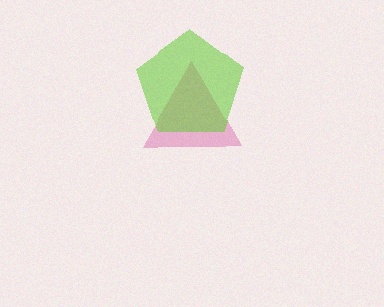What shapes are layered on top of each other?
The layered shapes are: a pink triangle, a lime pentagon.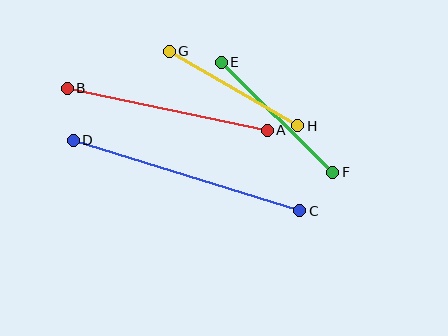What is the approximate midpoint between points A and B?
The midpoint is at approximately (167, 109) pixels.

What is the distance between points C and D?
The distance is approximately 238 pixels.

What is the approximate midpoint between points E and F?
The midpoint is at approximately (277, 117) pixels.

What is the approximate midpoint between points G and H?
The midpoint is at approximately (234, 89) pixels.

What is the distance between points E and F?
The distance is approximately 157 pixels.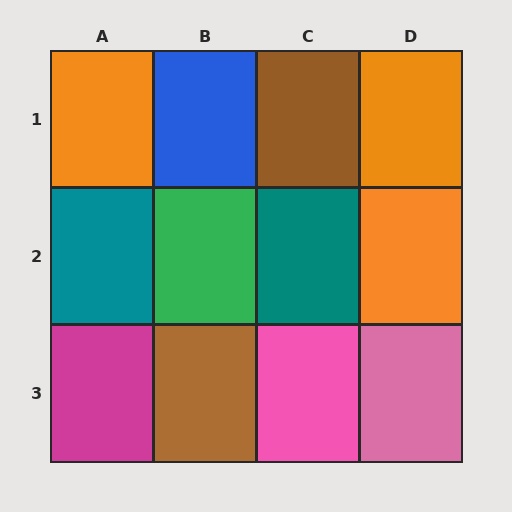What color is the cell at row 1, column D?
Orange.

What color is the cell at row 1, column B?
Blue.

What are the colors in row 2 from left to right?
Teal, green, teal, orange.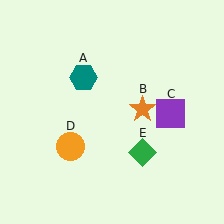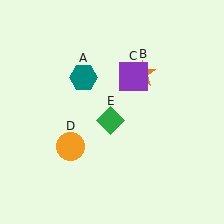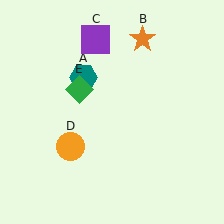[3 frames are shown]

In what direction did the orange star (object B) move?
The orange star (object B) moved up.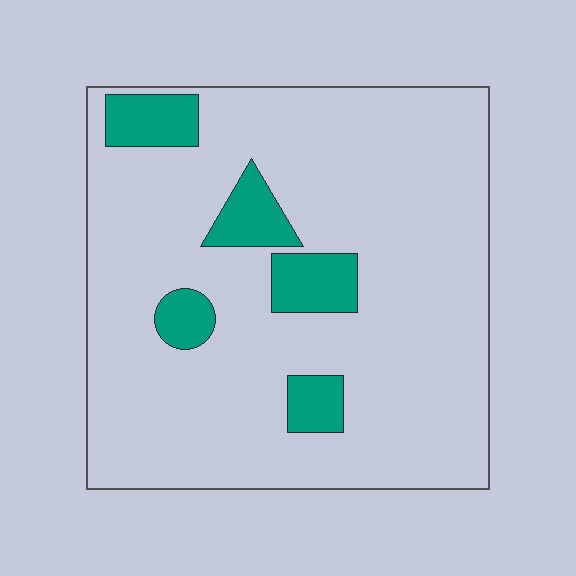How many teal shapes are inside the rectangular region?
5.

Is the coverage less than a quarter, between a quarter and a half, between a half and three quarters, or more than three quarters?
Less than a quarter.